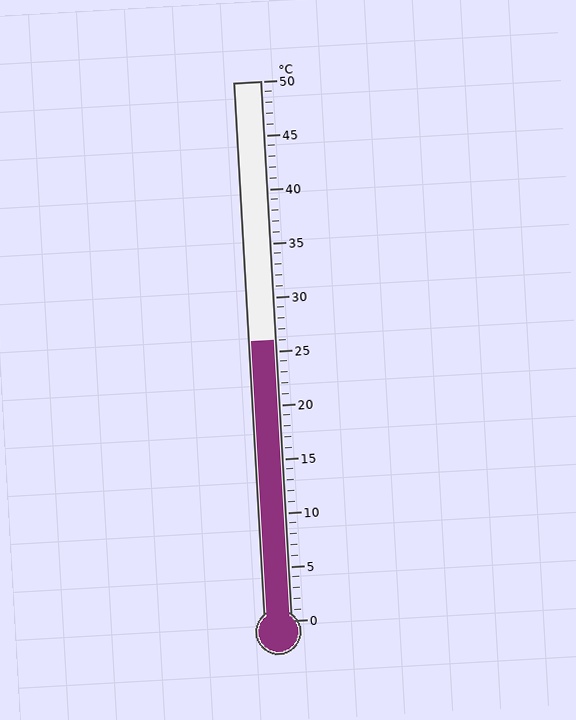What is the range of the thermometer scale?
The thermometer scale ranges from 0°C to 50°C.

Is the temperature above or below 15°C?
The temperature is above 15°C.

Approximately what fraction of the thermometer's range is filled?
The thermometer is filled to approximately 50% of its range.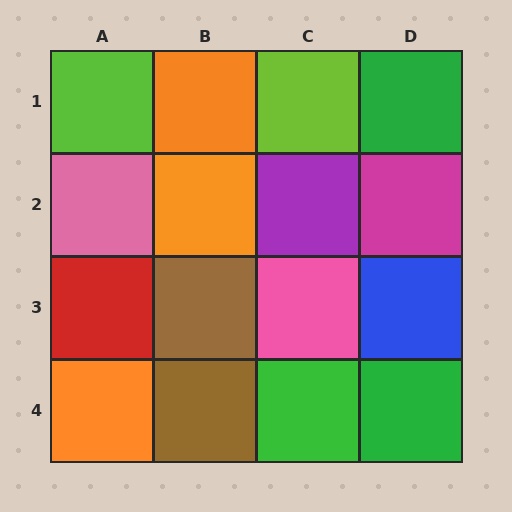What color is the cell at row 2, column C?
Purple.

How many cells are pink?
2 cells are pink.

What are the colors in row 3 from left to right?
Red, brown, pink, blue.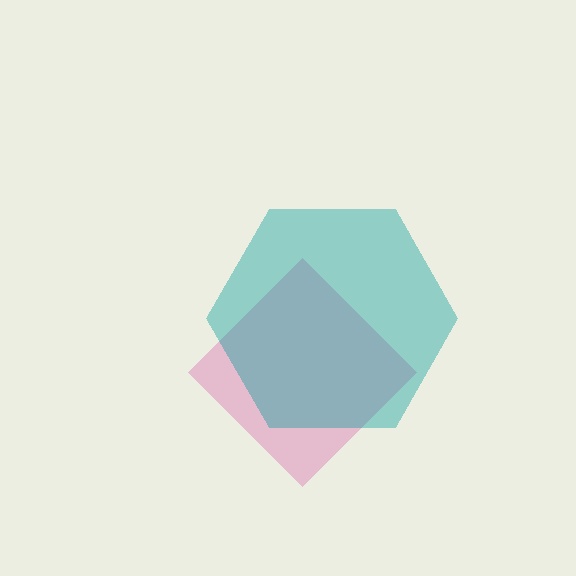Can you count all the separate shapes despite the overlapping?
Yes, there are 2 separate shapes.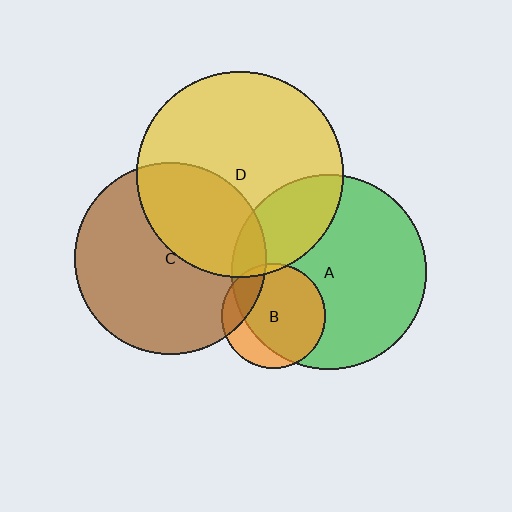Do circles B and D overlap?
Yes.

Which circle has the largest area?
Circle D (yellow).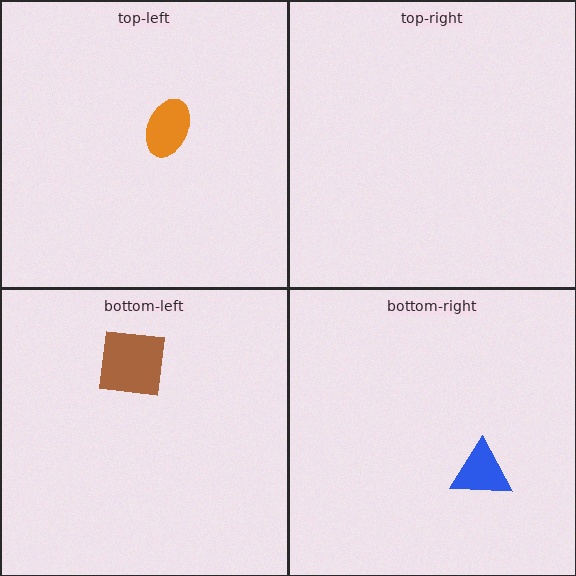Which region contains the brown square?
The bottom-left region.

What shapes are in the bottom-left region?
The brown square.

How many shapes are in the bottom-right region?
1.